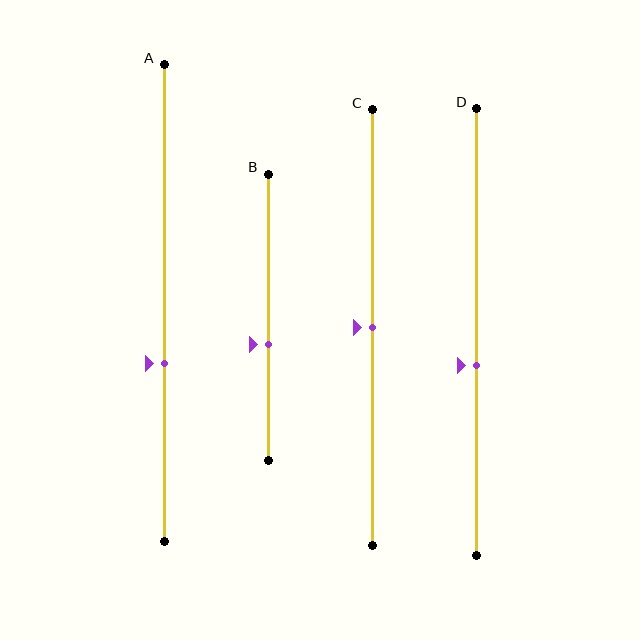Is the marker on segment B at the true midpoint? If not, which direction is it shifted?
No, the marker on segment B is shifted downward by about 10% of the segment length.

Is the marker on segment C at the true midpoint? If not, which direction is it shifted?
Yes, the marker on segment C is at the true midpoint.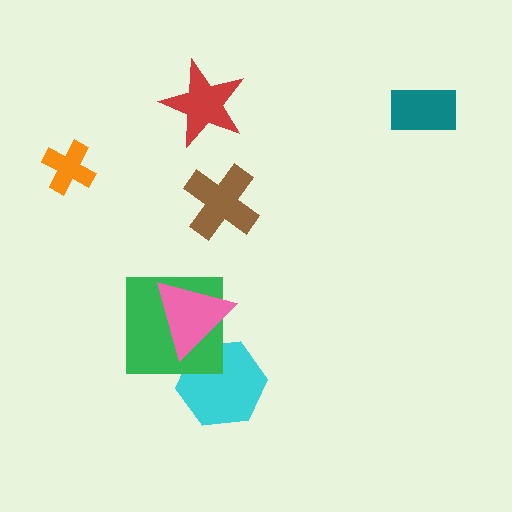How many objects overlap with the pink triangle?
2 objects overlap with the pink triangle.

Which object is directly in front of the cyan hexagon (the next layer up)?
The green square is directly in front of the cyan hexagon.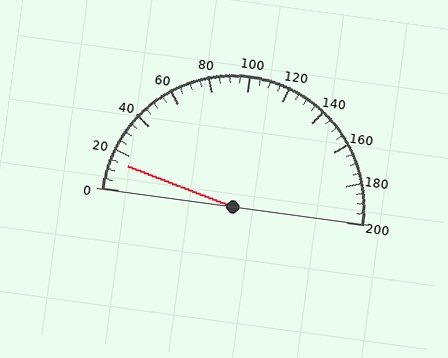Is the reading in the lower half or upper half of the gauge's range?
The reading is in the lower half of the range (0 to 200).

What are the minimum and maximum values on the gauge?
The gauge ranges from 0 to 200.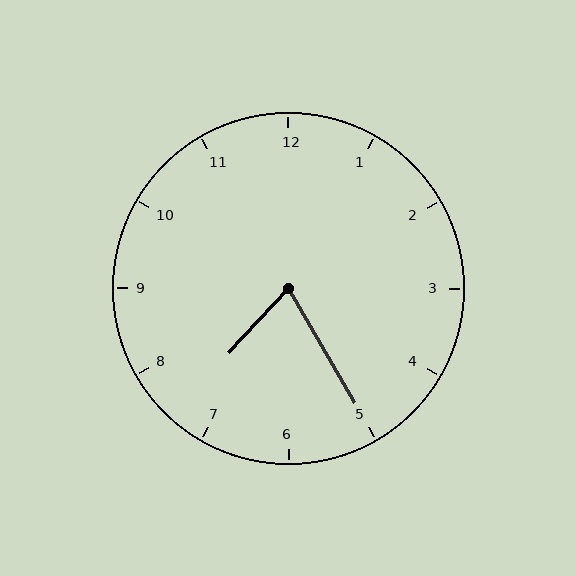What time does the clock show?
7:25.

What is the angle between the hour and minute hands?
Approximately 72 degrees.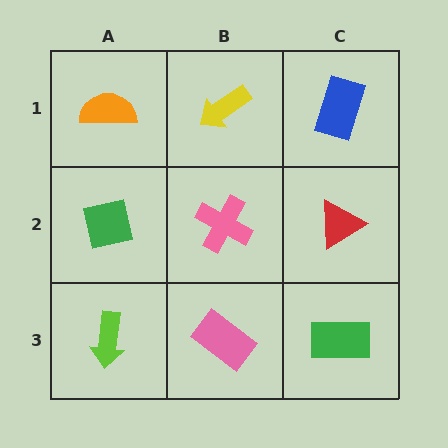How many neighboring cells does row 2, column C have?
3.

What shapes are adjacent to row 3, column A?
A green square (row 2, column A), a pink rectangle (row 3, column B).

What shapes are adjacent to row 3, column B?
A pink cross (row 2, column B), a lime arrow (row 3, column A), a green rectangle (row 3, column C).